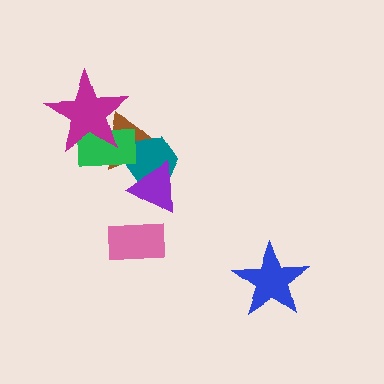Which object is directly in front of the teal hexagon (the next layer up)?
The purple triangle is directly in front of the teal hexagon.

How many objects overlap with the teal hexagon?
3 objects overlap with the teal hexagon.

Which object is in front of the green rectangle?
The magenta star is in front of the green rectangle.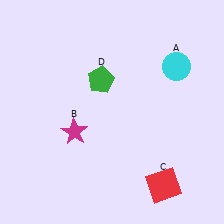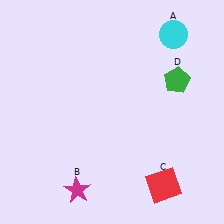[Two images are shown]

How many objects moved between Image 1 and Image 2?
3 objects moved between the two images.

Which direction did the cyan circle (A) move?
The cyan circle (A) moved up.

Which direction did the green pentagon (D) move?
The green pentagon (D) moved right.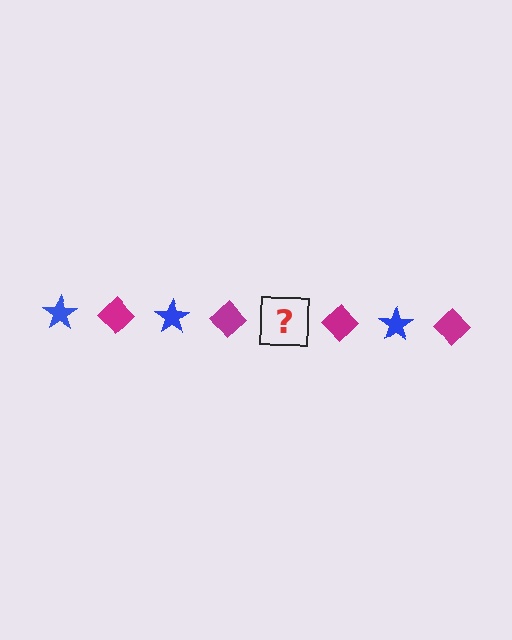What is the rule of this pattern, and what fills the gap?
The rule is that the pattern alternates between blue star and magenta diamond. The gap should be filled with a blue star.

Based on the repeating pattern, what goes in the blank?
The blank should be a blue star.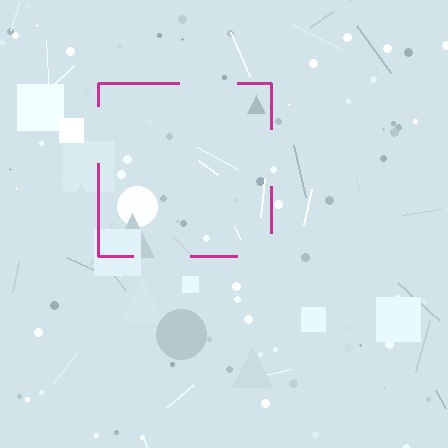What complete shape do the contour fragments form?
The contour fragments form a square.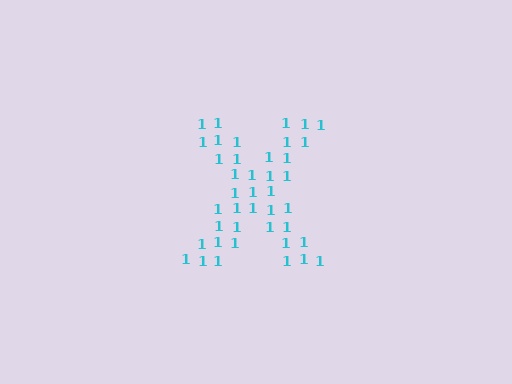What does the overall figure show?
The overall figure shows the letter X.